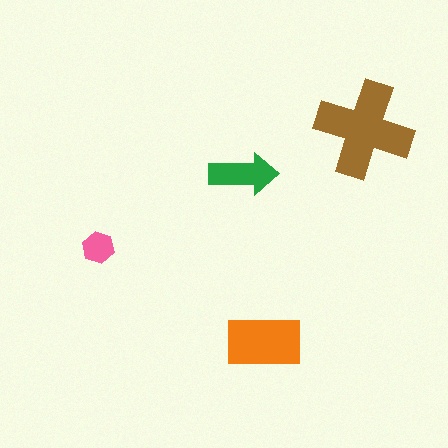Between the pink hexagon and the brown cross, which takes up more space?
The brown cross.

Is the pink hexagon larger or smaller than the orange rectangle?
Smaller.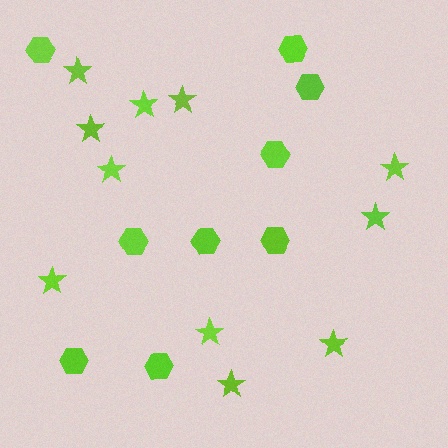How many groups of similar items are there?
There are 2 groups: one group of hexagons (9) and one group of stars (11).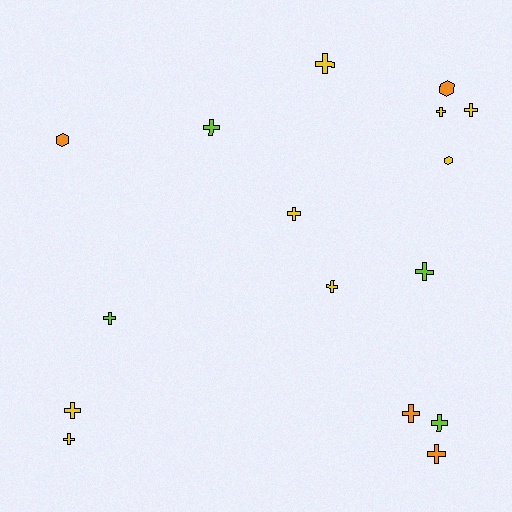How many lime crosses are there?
There are 4 lime crosses.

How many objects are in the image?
There are 16 objects.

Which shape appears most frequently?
Cross, with 13 objects.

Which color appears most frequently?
Yellow, with 8 objects.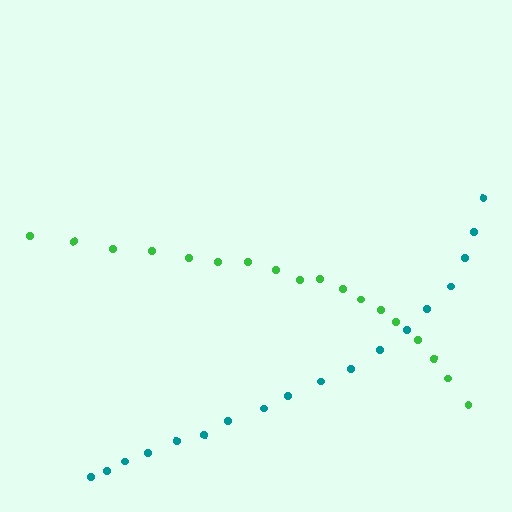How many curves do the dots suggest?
There are 2 distinct paths.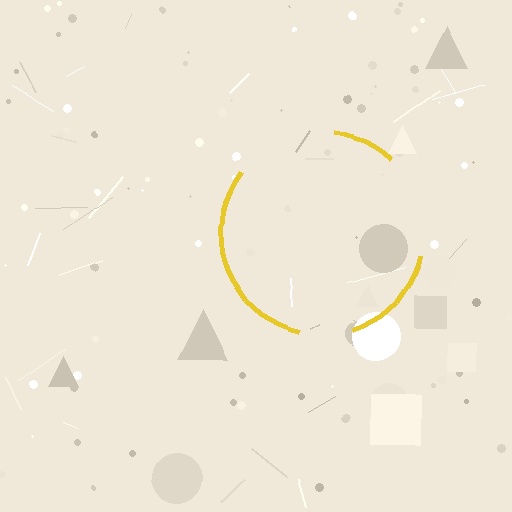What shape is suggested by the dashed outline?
The dashed outline suggests a circle.